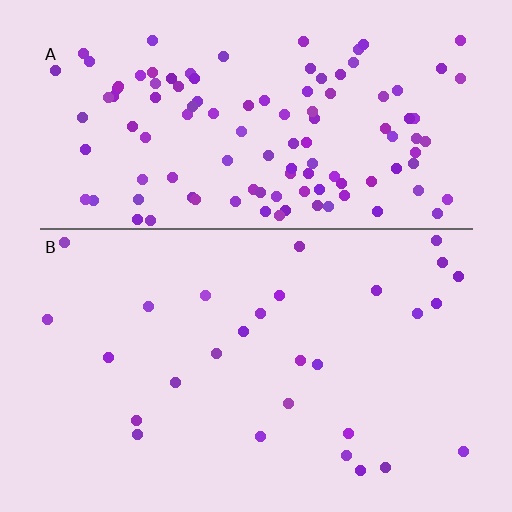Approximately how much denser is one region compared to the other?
Approximately 4.2× — region A over region B.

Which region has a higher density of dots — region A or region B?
A (the top).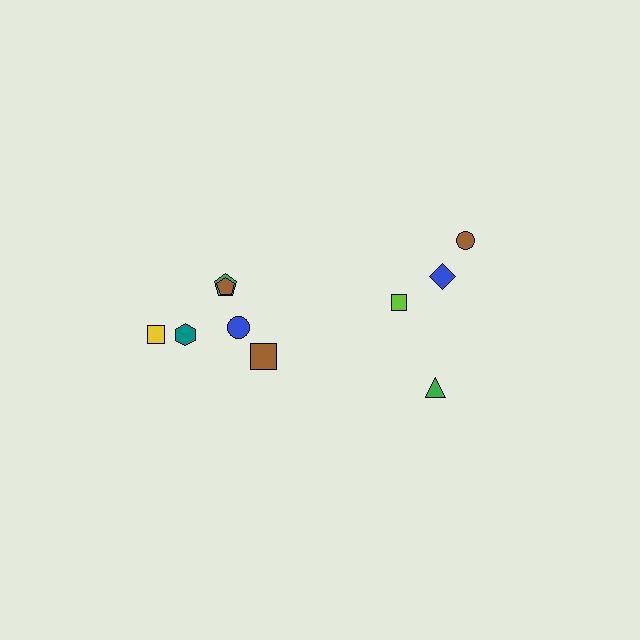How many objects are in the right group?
There are 4 objects.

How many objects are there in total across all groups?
There are 10 objects.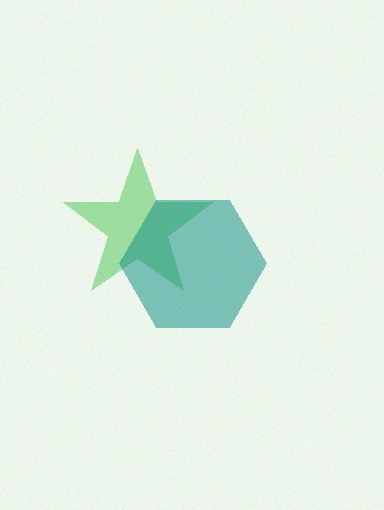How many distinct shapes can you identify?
There are 2 distinct shapes: a green star, a teal hexagon.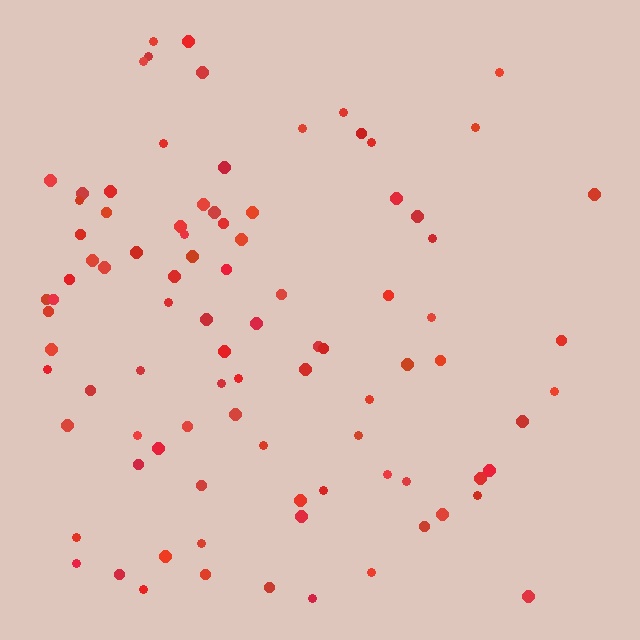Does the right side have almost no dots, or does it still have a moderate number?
Still a moderate number, just noticeably fewer than the left.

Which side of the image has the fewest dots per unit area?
The right.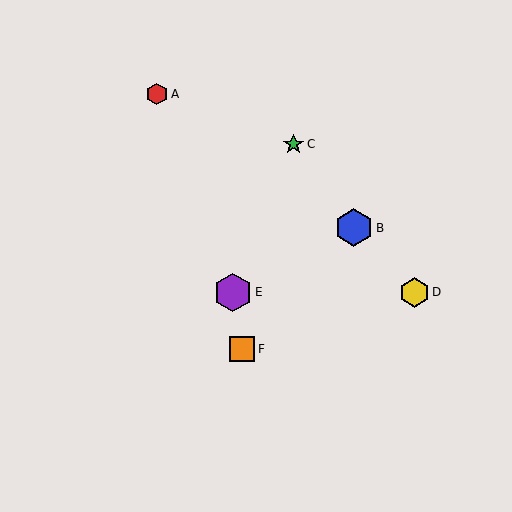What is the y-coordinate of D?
Object D is at y≈292.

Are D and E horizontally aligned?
Yes, both are at y≈292.